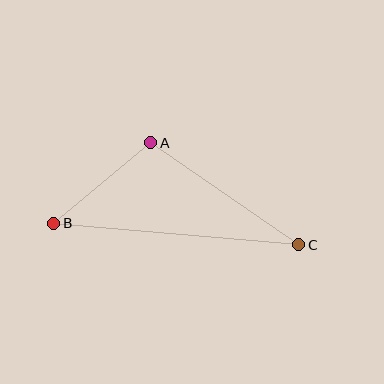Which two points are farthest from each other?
Points B and C are farthest from each other.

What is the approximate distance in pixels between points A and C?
The distance between A and C is approximately 179 pixels.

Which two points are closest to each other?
Points A and B are closest to each other.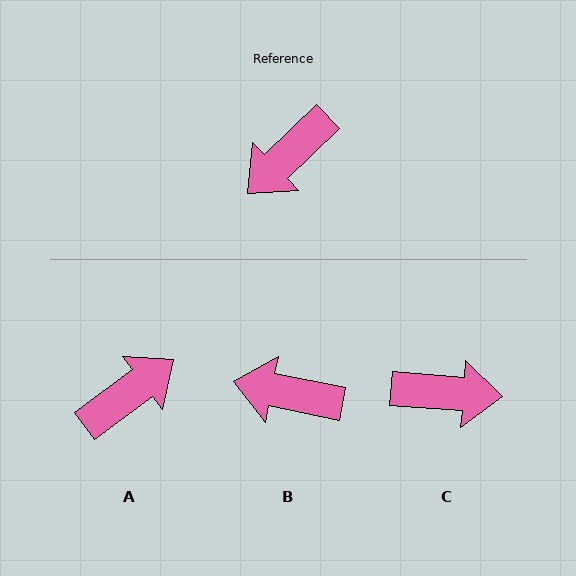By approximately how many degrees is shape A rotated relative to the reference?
Approximately 173 degrees counter-clockwise.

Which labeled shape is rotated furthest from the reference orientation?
A, about 173 degrees away.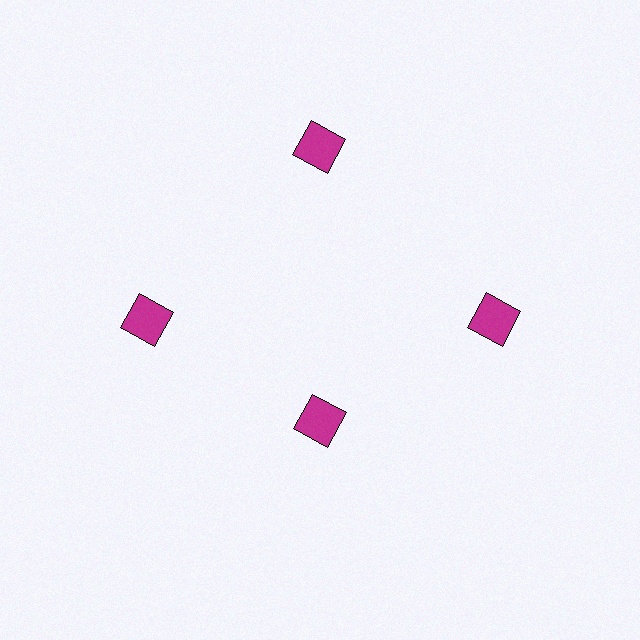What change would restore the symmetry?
The symmetry would be restored by moving it outward, back onto the ring so that all 4 squares sit at equal angles and equal distance from the center.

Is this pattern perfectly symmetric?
No. The 4 magenta squares are arranged in a ring, but one element near the 6 o'clock position is pulled inward toward the center, breaking the 4-fold rotational symmetry.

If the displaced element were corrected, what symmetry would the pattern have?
It would have 4-fold rotational symmetry — the pattern would map onto itself every 90 degrees.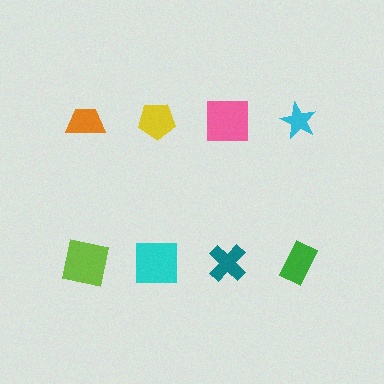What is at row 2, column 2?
A cyan square.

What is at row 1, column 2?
A yellow pentagon.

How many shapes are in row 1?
4 shapes.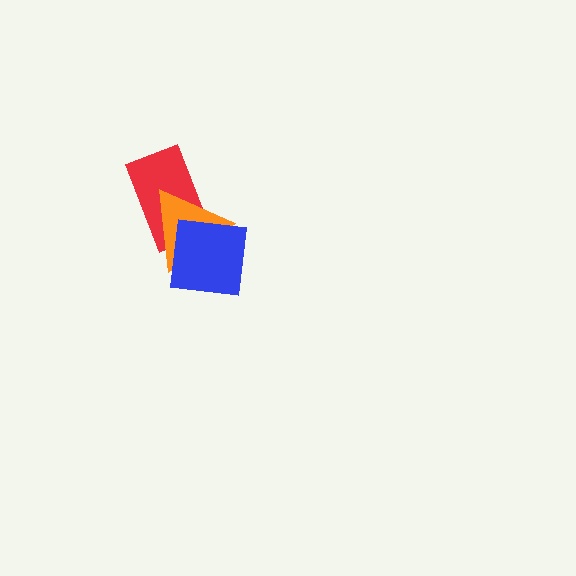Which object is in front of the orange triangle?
The blue square is in front of the orange triangle.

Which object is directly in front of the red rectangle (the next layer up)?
The orange triangle is directly in front of the red rectangle.